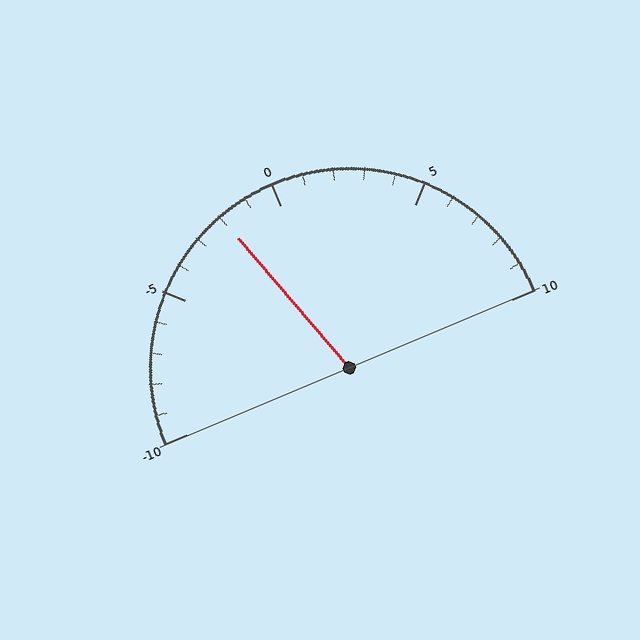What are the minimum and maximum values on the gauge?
The gauge ranges from -10 to 10.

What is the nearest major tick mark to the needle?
The nearest major tick mark is 0.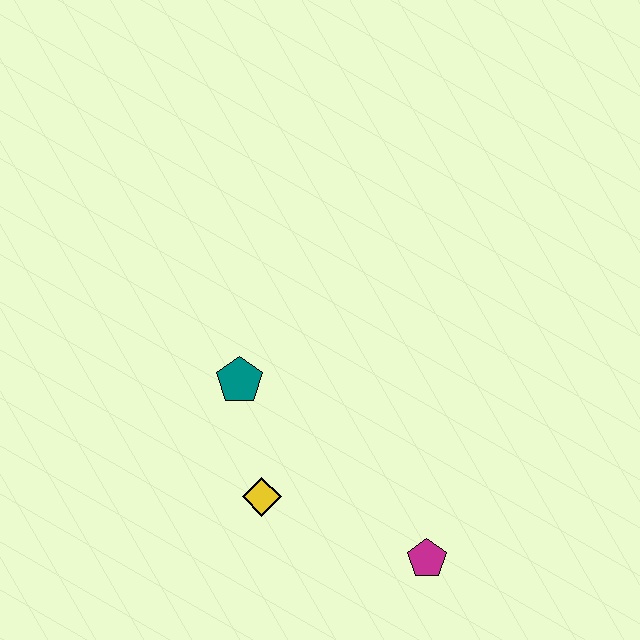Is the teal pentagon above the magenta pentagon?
Yes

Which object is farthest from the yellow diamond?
The magenta pentagon is farthest from the yellow diamond.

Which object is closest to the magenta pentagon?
The yellow diamond is closest to the magenta pentagon.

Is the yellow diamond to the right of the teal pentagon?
Yes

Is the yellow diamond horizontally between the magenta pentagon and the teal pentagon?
Yes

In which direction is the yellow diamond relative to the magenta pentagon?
The yellow diamond is to the left of the magenta pentagon.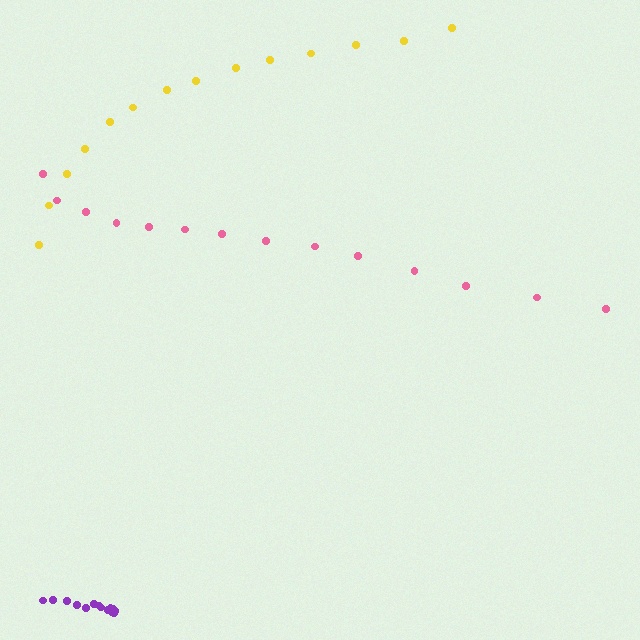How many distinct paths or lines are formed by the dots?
There are 3 distinct paths.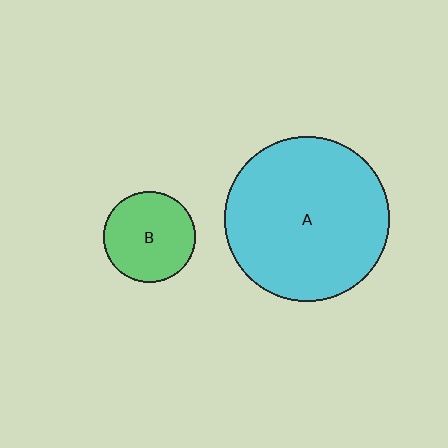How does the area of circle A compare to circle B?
Approximately 3.3 times.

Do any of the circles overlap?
No, none of the circles overlap.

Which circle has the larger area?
Circle A (cyan).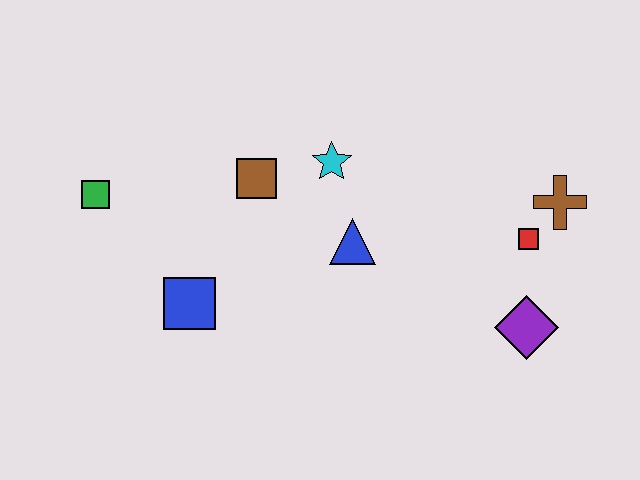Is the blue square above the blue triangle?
No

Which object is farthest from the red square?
The green square is farthest from the red square.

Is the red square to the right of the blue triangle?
Yes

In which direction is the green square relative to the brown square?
The green square is to the left of the brown square.